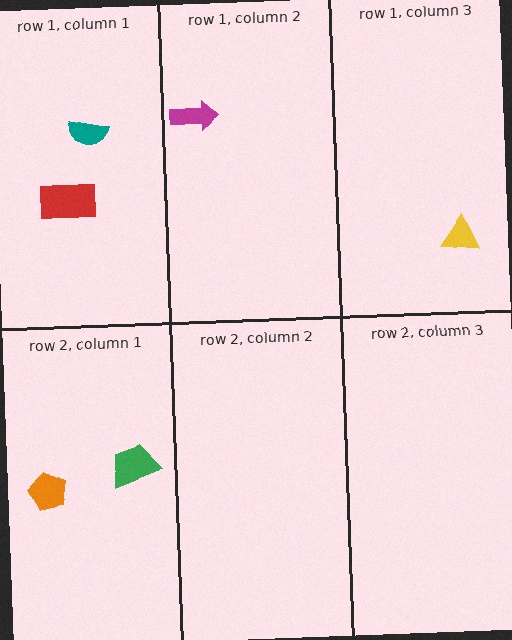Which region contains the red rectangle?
The row 1, column 1 region.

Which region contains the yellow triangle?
The row 1, column 3 region.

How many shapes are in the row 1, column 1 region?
2.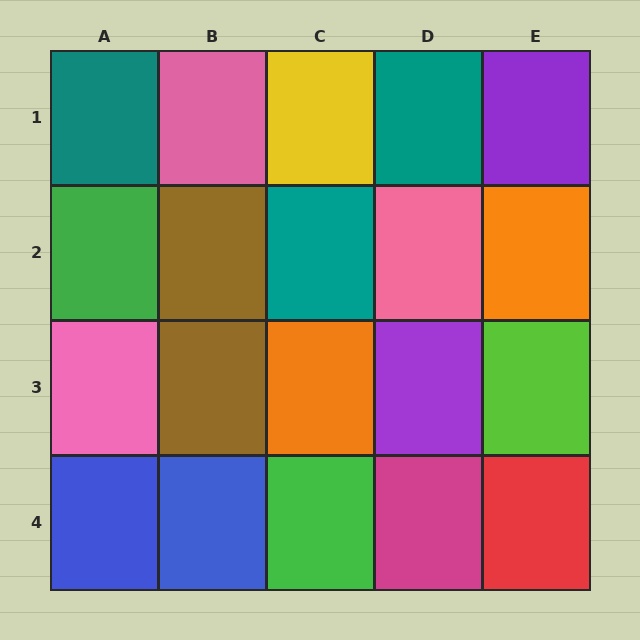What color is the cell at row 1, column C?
Yellow.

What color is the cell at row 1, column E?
Purple.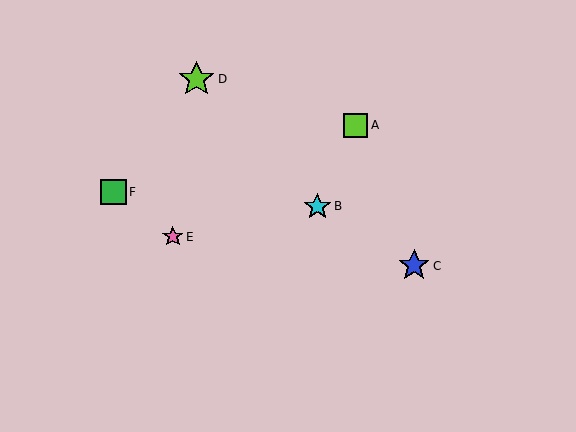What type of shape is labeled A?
Shape A is a lime square.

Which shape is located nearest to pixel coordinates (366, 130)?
The lime square (labeled A) at (355, 125) is nearest to that location.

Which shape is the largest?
The lime star (labeled D) is the largest.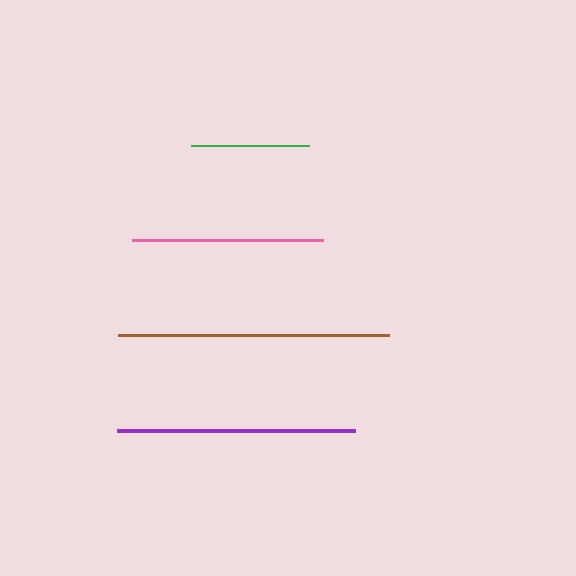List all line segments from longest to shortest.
From longest to shortest: brown, purple, pink, green.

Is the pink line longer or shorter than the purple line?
The purple line is longer than the pink line.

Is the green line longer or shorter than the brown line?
The brown line is longer than the green line.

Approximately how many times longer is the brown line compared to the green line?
The brown line is approximately 2.3 times the length of the green line.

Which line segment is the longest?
The brown line is the longest at approximately 271 pixels.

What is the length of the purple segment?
The purple segment is approximately 239 pixels long.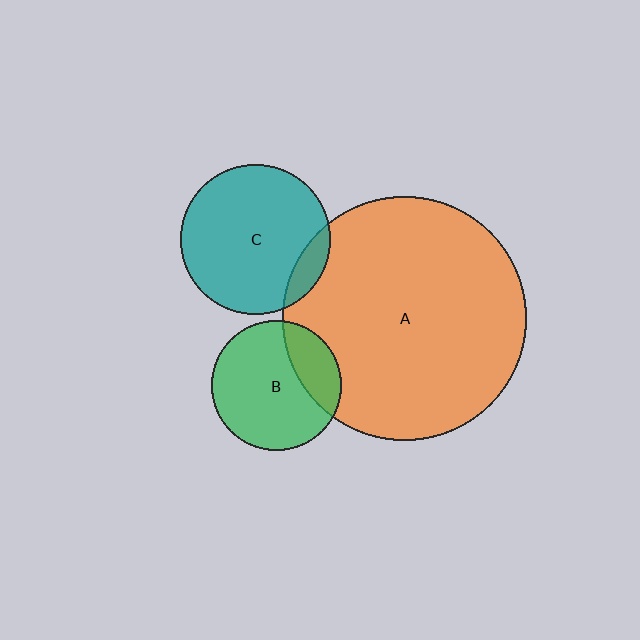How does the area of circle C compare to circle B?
Approximately 1.3 times.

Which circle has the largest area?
Circle A (orange).